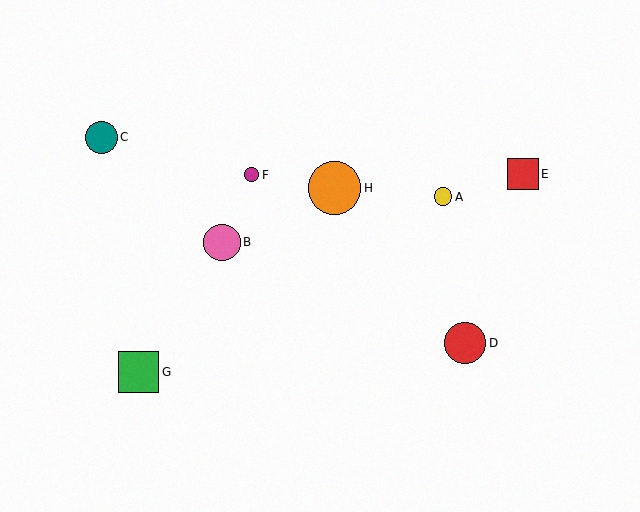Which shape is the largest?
The orange circle (labeled H) is the largest.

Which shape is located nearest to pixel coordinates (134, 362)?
The green square (labeled G) at (139, 372) is nearest to that location.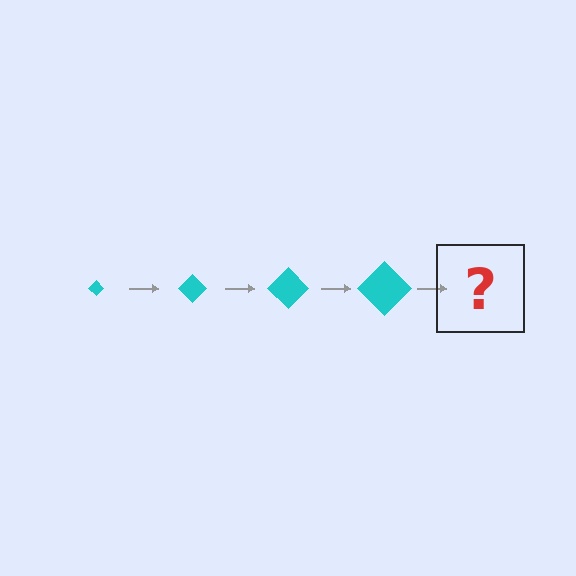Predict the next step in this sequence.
The next step is a cyan diamond, larger than the previous one.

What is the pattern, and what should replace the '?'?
The pattern is that the diamond gets progressively larger each step. The '?' should be a cyan diamond, larger than the previous one.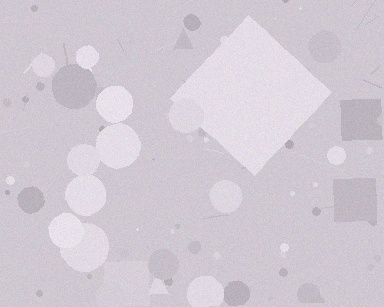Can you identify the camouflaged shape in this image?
The camouflaged shape is a diamond.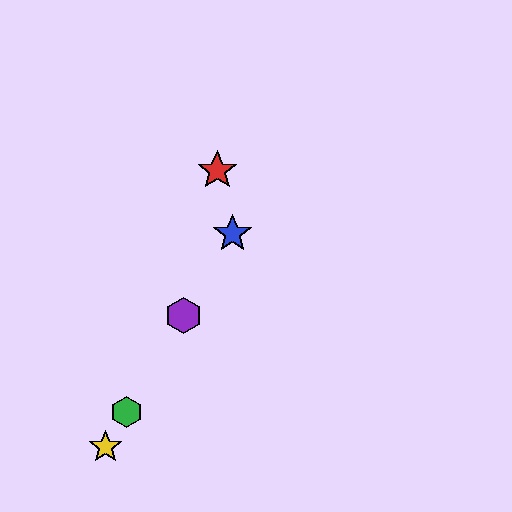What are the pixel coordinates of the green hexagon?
The green hexagon is at (126, 412).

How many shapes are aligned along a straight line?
4 shapes (the blue star, the green hexagon, the yellow star, the purple hexagon) are aligned along a straight line.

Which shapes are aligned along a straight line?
The blue star, the green hexagon, the yellow star, the purple hexagon are aligned along a straight line.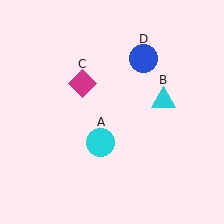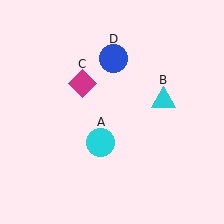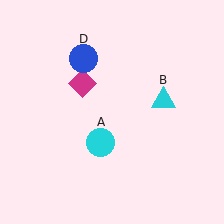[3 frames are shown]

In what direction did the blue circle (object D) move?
The blue circle (object D) moved left.